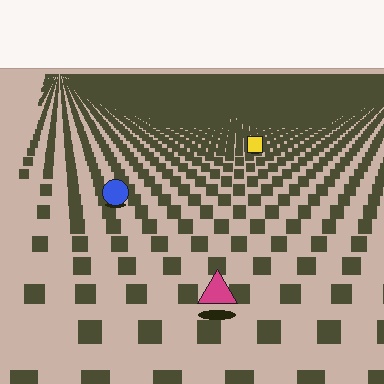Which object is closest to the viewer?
The magenta triangle is closest. The texture marks near it are larger and more spread out.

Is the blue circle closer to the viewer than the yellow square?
Yes. The blue circle is closer — you can tell from the texture gradient: the ground texture is coarser near it.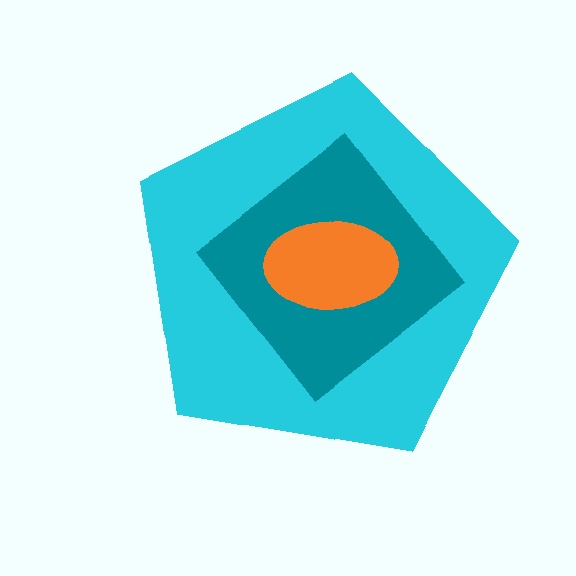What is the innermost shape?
The orange ellipse.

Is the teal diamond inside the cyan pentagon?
Yes.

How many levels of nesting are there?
3.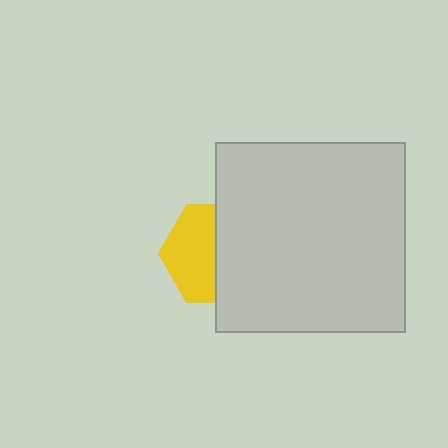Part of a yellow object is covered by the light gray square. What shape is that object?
It is a hexagon.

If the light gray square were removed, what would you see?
You would see the complete yellow hexagon.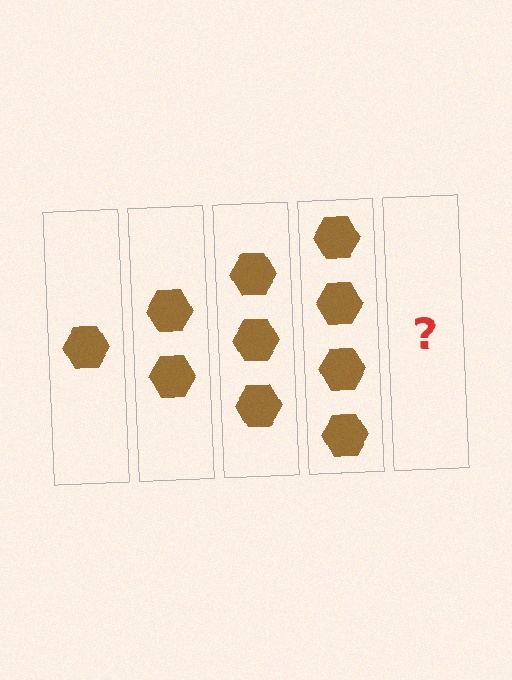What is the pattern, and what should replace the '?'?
The pattern is that each step adds one more hexagon. The '?' should be 5 hexagons.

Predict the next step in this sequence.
The next step is 5 hexagons.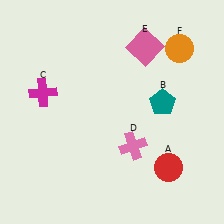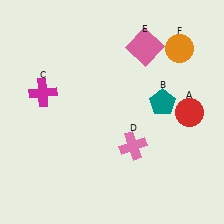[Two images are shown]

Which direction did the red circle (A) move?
The red circle (A) moved up.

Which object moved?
The red circle (A) moved up.